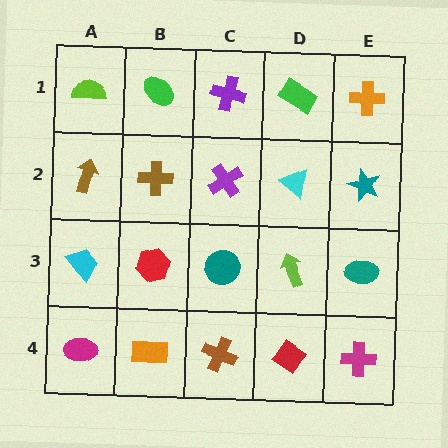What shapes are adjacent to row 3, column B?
A brown cross (row 2, column B), an orange rectangle (row 4, column B), a cyan trapezoid (row 3, column A), a teal circle (row 3, column C).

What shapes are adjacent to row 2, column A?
A lime semicircle (row 1, column A), a cyan trapezoid (row 3, column A), a brown cross (row 2, column B).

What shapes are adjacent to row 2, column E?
An orange cross (row 1, column E), a teal ellipse (row 3, column E), a cyan triangle (row 2, column D).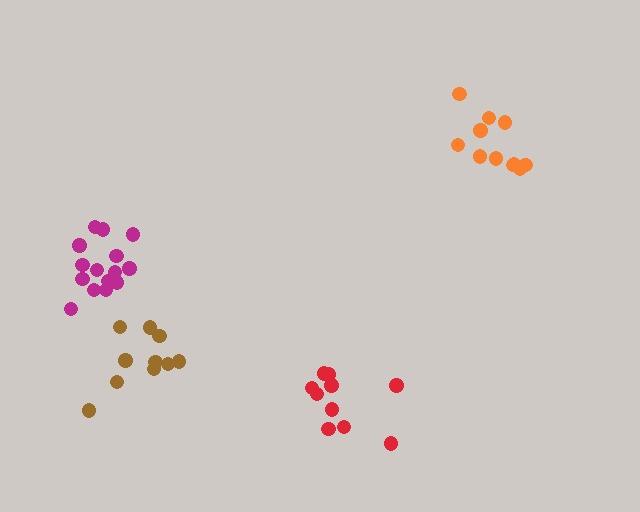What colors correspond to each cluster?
The clusters are colored: red, orange, brown, magenta.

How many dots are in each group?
Group 1: 10 dots, Group 2: 11 dots, Group 3: 10 dots, Group 4: 15 dots (46 total).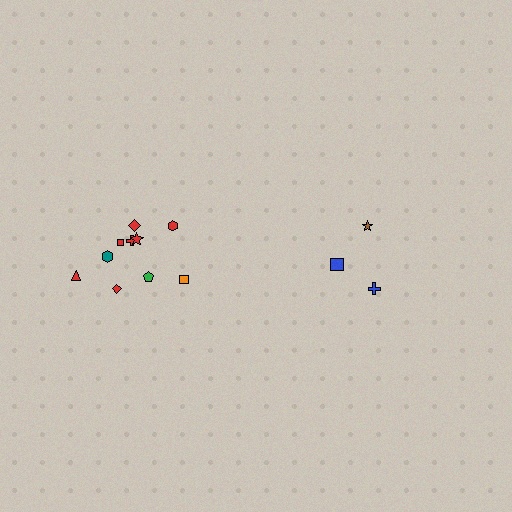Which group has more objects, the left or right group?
The left group.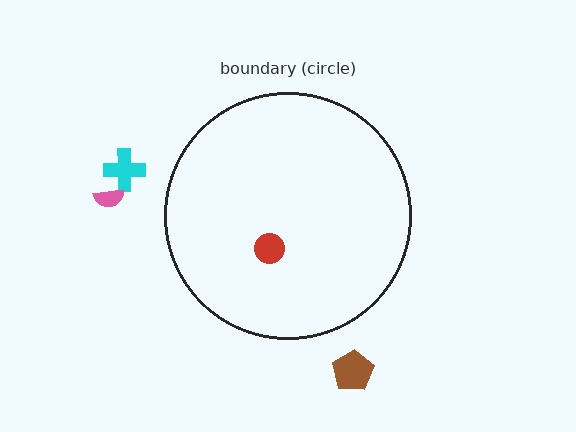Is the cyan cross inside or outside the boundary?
Outside.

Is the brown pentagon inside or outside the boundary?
Outside.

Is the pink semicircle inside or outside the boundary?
Outside.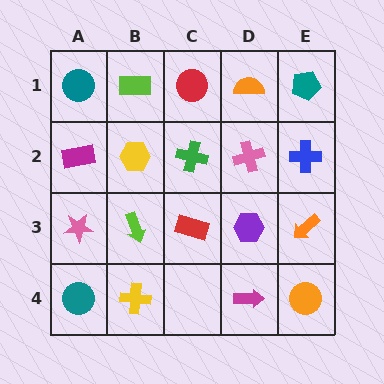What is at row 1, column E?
A teal pentagon.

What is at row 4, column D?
A magenta arrow.